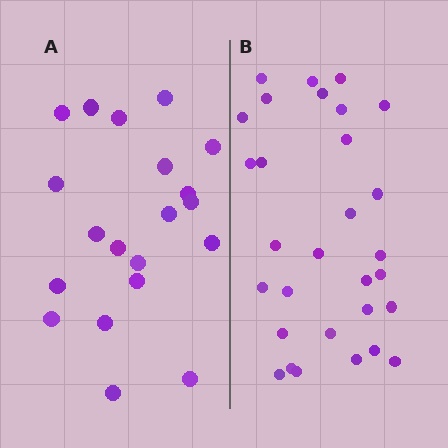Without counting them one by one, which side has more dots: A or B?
Region B (the right region) has more dots.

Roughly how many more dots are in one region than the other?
Region B has roughly 10 or so more dots than region A.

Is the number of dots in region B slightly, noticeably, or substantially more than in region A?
Region B has substantially more. The ratio is roughly 1.5 to 1.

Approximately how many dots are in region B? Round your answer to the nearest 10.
About 30 dots.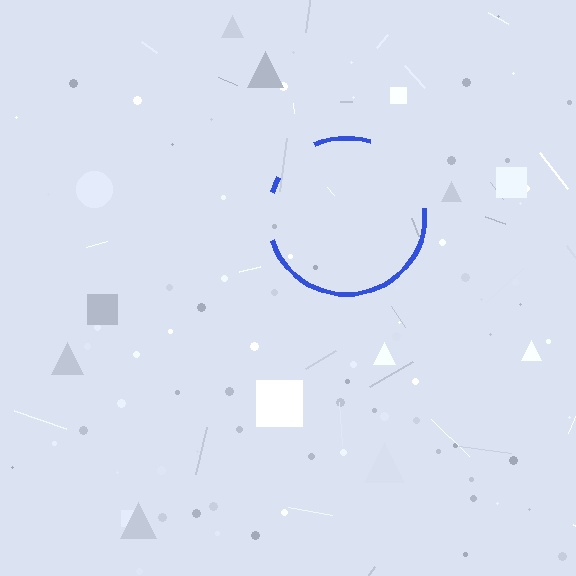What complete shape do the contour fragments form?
The contour fragments form a circle.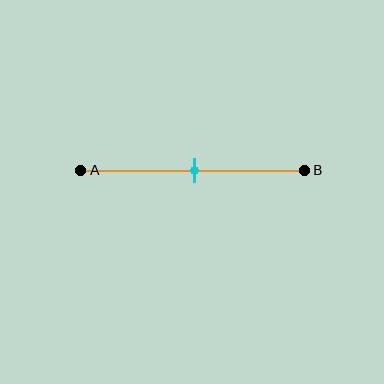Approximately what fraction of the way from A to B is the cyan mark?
The cyan mark is approximately 50% of the way from A to B.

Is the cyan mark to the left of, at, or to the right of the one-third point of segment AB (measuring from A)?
The cyan mark is to the right of the one-third point of segment AB.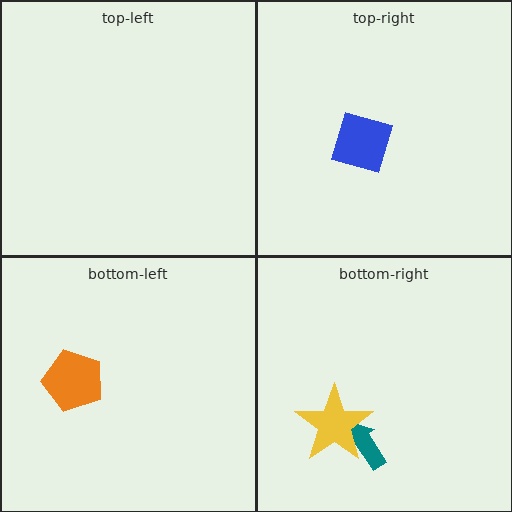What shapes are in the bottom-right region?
The teal arrow, the yellow star.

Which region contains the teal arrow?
The bottom-right region.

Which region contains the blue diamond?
The top-right region.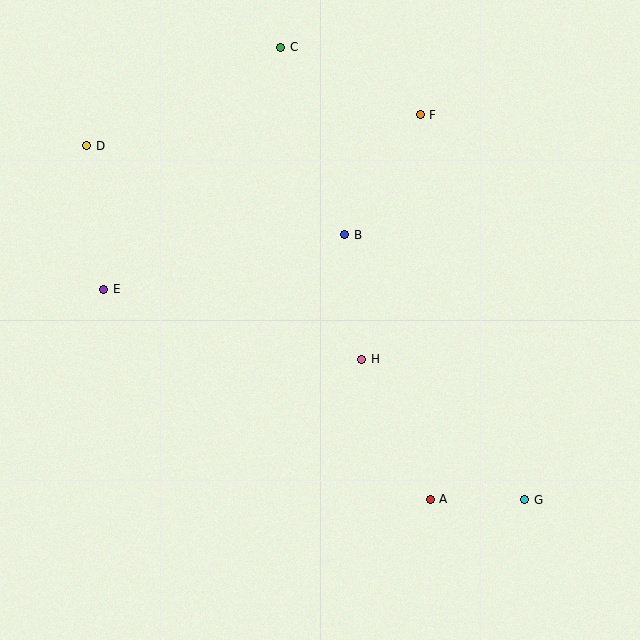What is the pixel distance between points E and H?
The distance between E and H is 267 pixels.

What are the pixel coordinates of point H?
Point H is at (362, 359).